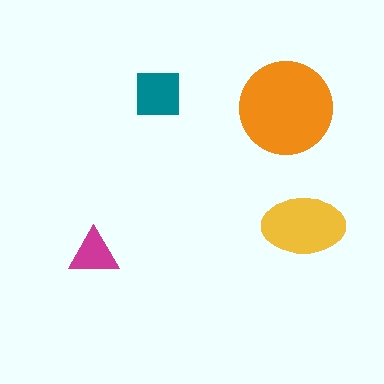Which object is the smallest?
The magenta triangle.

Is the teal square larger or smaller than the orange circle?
Smaller.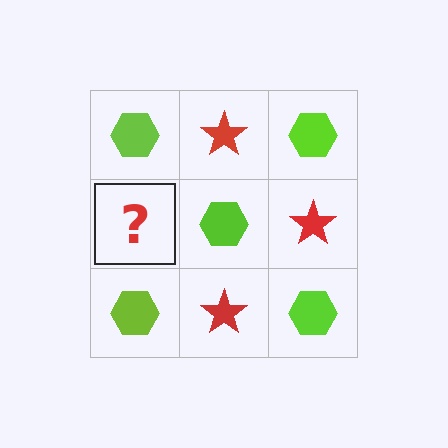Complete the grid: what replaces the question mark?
The question mark should be replaced with a red star.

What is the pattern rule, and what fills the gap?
The rule is that it alternates lime hexagon and red star in a checkerboard pattern. The gap should be filled with a red star.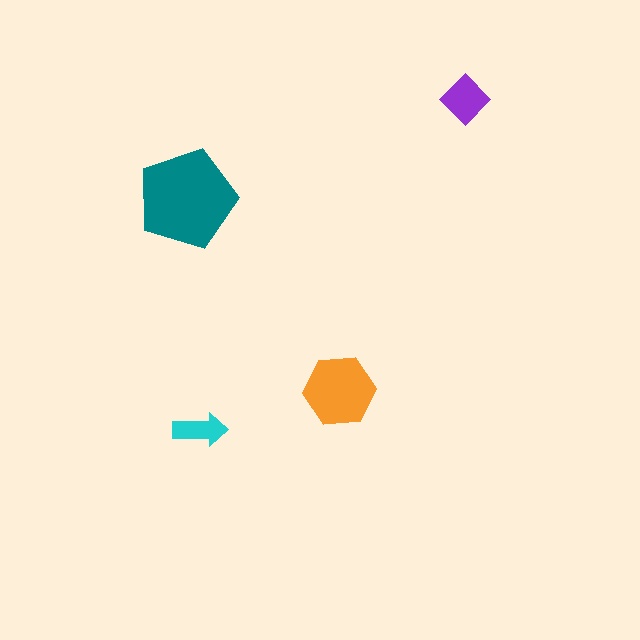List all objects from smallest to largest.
The cyan arrow, the purple diamond, the orange hexagon, the teal pentagon.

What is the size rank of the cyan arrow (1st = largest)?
4th.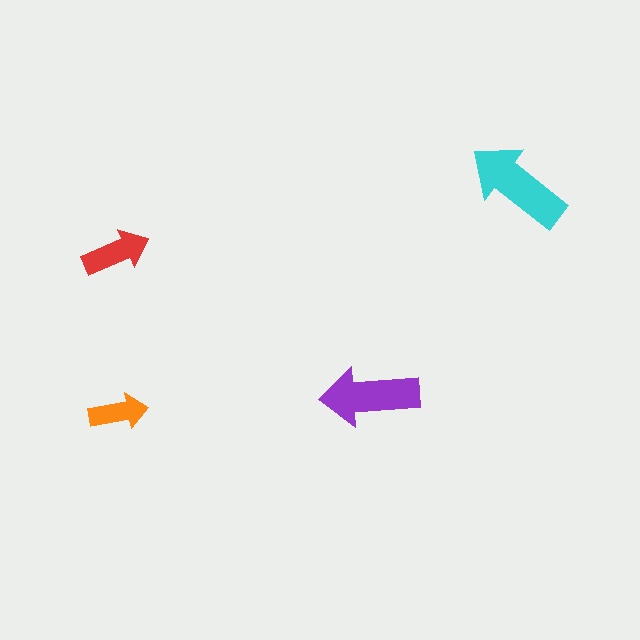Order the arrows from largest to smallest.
the cyan one, the purple one, the red one, the orange one.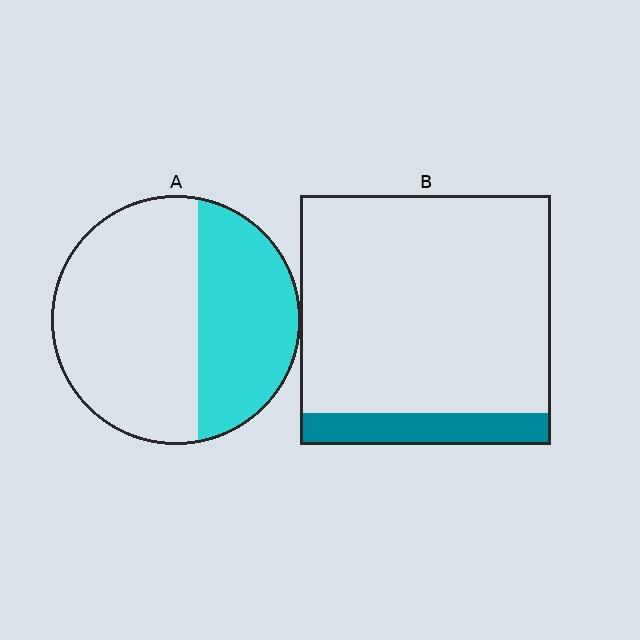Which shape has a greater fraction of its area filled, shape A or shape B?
Shape A.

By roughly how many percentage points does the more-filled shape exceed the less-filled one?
By roughly 25 percentage points (A over B).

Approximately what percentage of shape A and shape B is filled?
A is approximately 40% and B is approximately 15%.